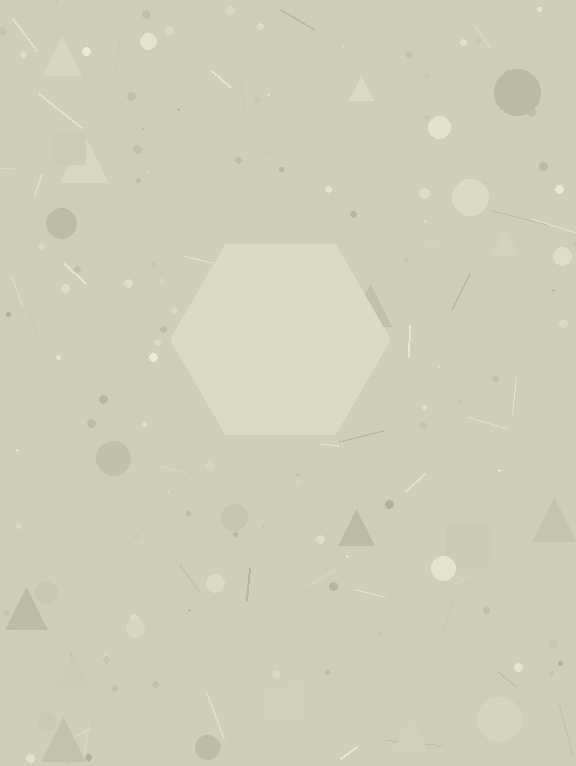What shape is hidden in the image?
A hexagon is hidden in the image.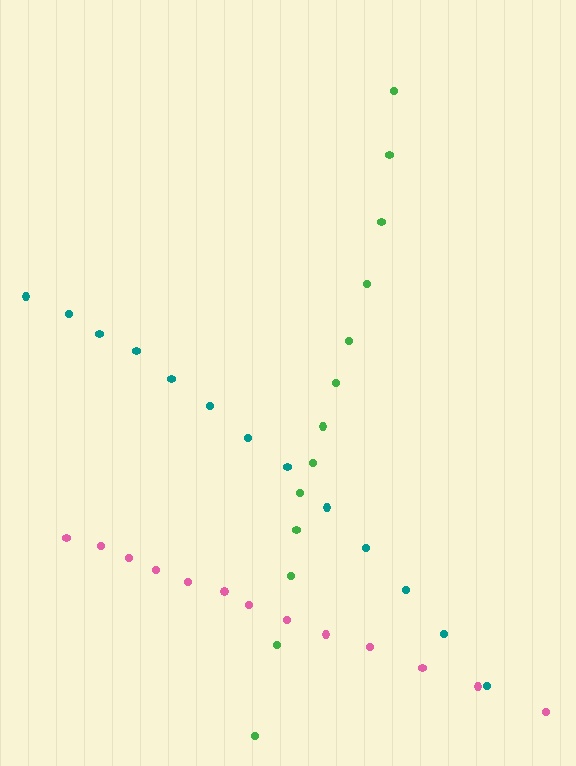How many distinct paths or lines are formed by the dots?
There are 3 distinct paths.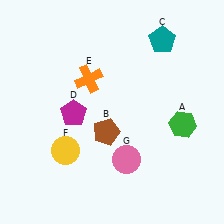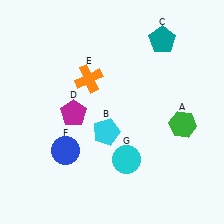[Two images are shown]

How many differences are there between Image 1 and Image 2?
There are 3 differences between the two images.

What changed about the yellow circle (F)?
In Image 1, F is yellow. In Image 2, it changed to blue.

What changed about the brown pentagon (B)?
In Image 1, B is brown. In Image 2, it changed to cyan.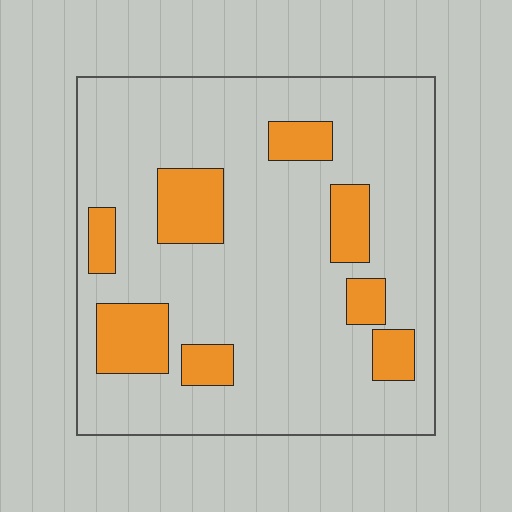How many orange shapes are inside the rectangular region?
8.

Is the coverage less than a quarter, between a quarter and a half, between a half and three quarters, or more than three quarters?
Less than a quarter.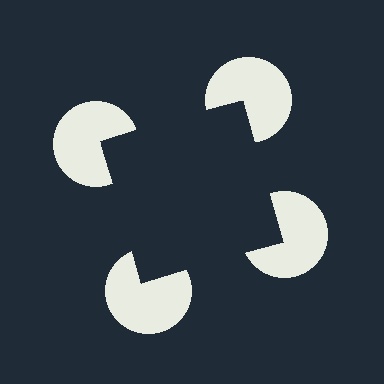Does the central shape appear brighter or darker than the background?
It typically appears slightly darker than the background, even though no actual brightness change is drawn.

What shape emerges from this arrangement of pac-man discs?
An illusory square — its edges are inferred from the aligned wedge cuts in the pac-man discs, not physically drawn.